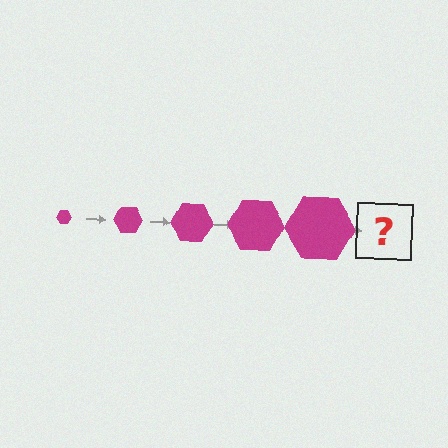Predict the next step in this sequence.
The next step is a magenta hexagon, larger than the previous one.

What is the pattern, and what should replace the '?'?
The pattern is that the hexagon gets progressively larger each step. The '?' should be a magenta hexagon, larger than the previous one.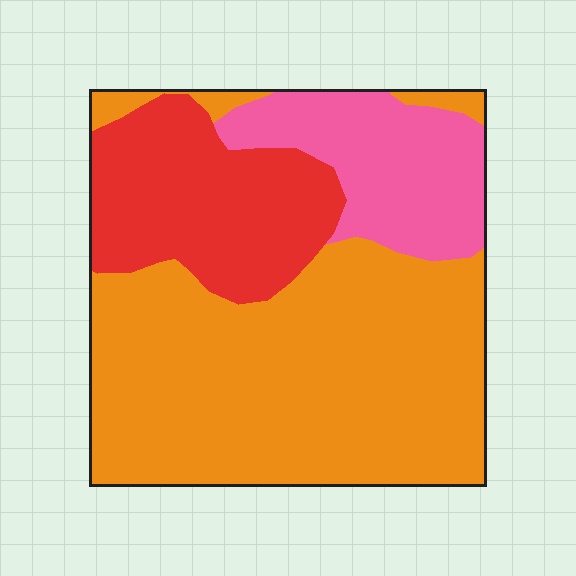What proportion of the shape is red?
Red takes up between a sixth and a third of the shape.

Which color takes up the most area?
Orange, at roughly 60%.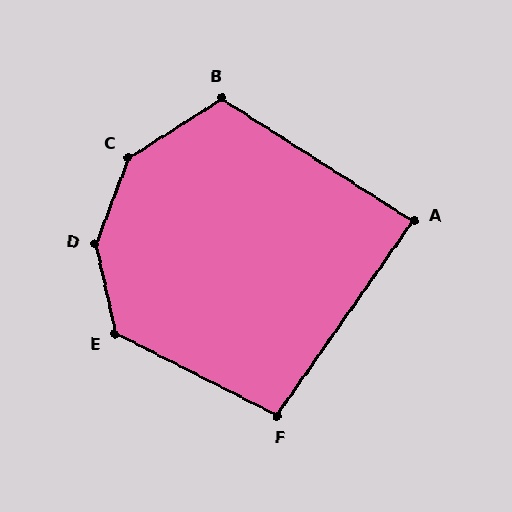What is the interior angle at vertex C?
Approximately 143 degrees (obtuse).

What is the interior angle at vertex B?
Approximately 115 degrees (obtuse).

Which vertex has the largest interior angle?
D, at approximately 147 degrees.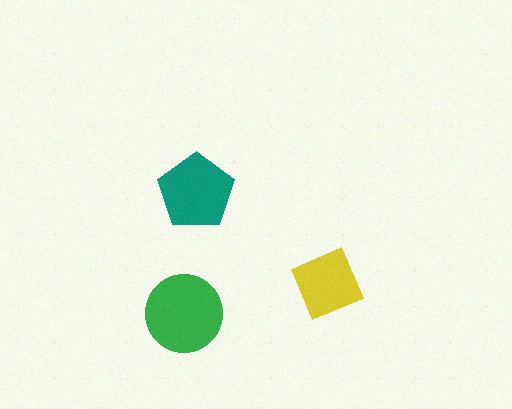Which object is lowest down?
The green circle is bottommost.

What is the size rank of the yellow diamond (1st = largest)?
3rd.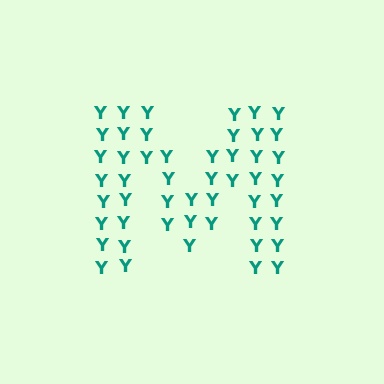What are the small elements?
The small elements are letter Y's.